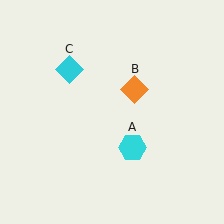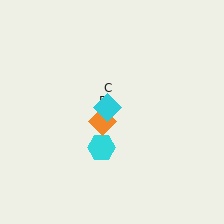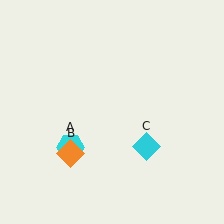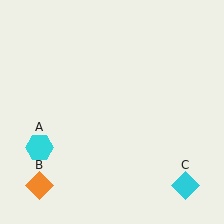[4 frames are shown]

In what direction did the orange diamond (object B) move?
The orange diamond (object B) moved down and to the left.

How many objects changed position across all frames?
3 objects changed position: cyan hexagon (object A), orange diamond (object B), cyan diamond (object C).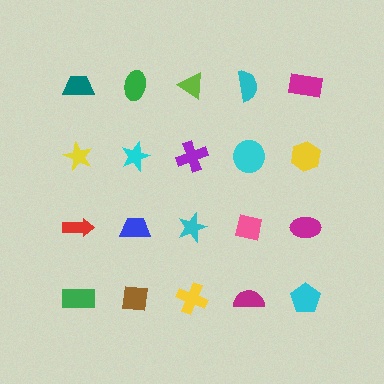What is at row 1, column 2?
A green ellipse.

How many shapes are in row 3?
5 shapes.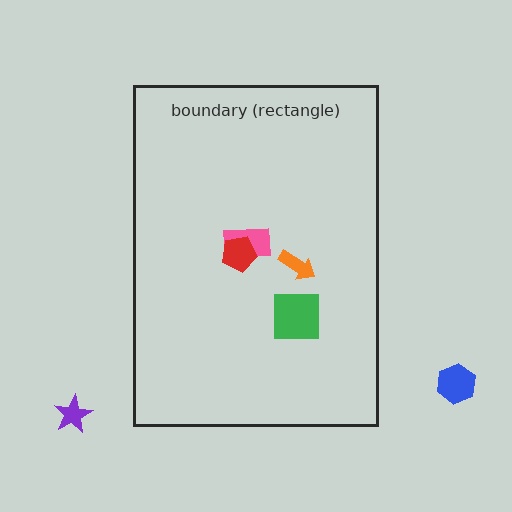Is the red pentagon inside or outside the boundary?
Inside.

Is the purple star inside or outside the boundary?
Outside.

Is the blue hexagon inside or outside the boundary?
Outside.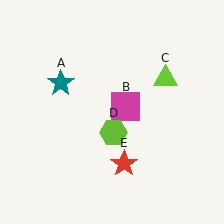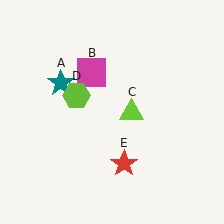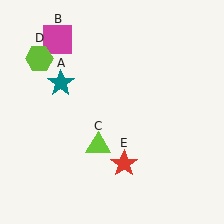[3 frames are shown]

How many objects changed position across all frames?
3 objects changed position: magenta square (object B), lime triangle (object C), lime hexagon (object D).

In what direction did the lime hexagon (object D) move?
The lime hexagon (object D) moved up and to the left.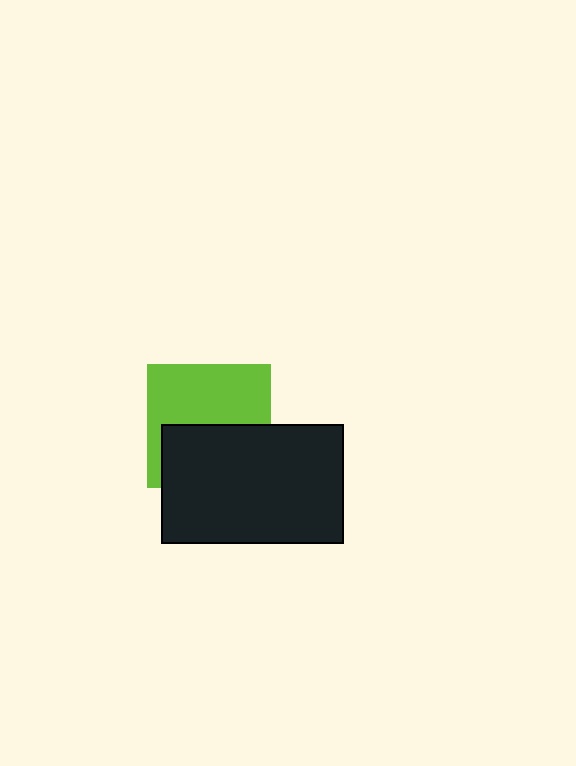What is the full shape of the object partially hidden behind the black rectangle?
The partially hidden object is a lime square.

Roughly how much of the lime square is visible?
About half of it is visible (roughly 54%).